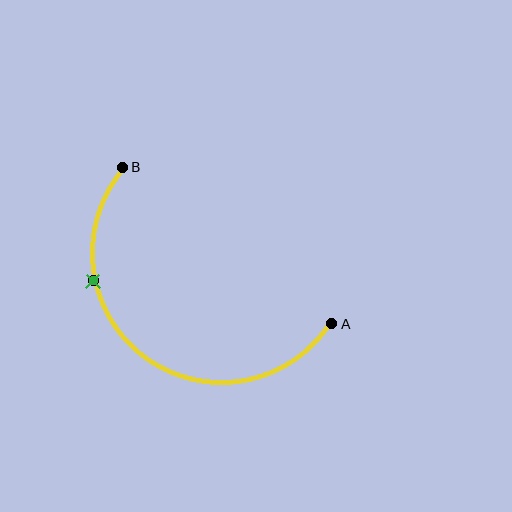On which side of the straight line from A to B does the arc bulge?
The arc bulges below and to the left of the straight line connecting A and B.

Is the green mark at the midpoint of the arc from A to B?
No. The green mark lies on the arc but is closer to endpoint B. The arc midpoint would be at the point on the curve equidistant along the arc from both A and B.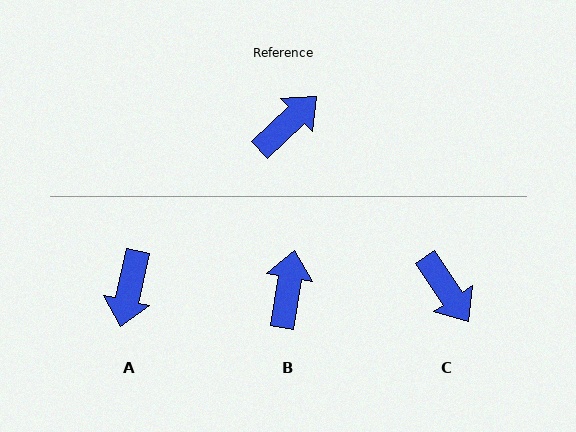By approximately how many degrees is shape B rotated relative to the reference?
Approximately 37 degrees counter-clockwise.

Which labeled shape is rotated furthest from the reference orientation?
A, about 147 degrees away.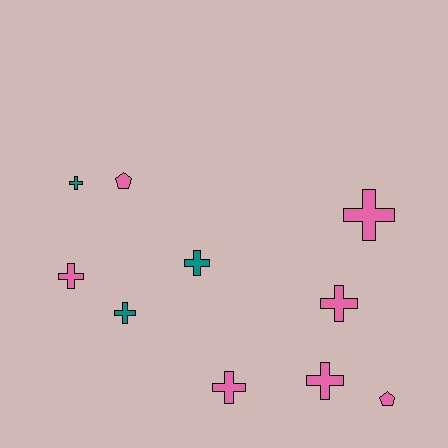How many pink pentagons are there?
There are 2 pink pentagons.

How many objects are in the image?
There are 10 objects.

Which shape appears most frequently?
Cross, with 8 objects.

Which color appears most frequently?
Pink, with 7 objects.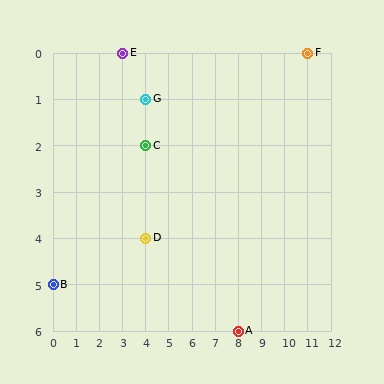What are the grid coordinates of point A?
Point A is at grid coordinates (8, 6).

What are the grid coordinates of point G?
Point G is at grid coordinates (4, 1).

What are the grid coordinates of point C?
Point C is at grid coordinates (4, 2).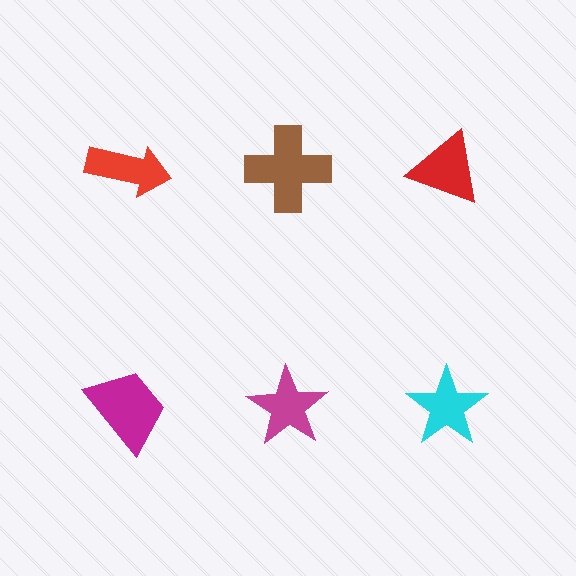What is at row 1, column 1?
A red arrow.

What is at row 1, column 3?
A red triangle.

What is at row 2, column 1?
A magenta trapezoid.